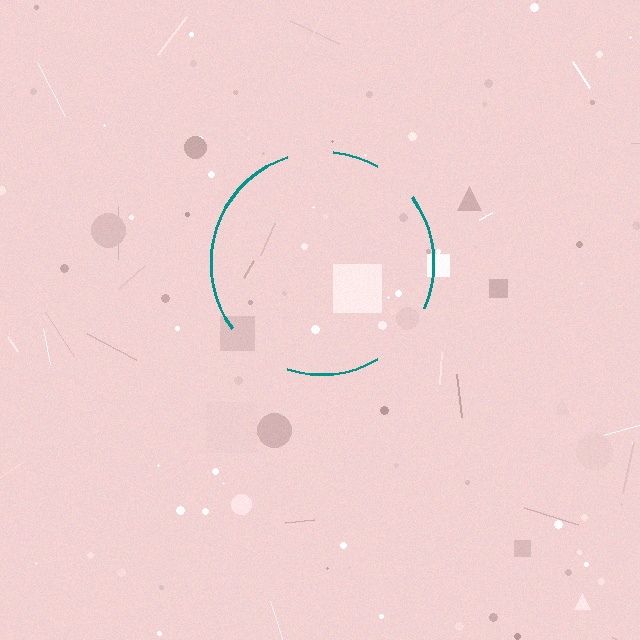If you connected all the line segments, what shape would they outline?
They would outline a circle.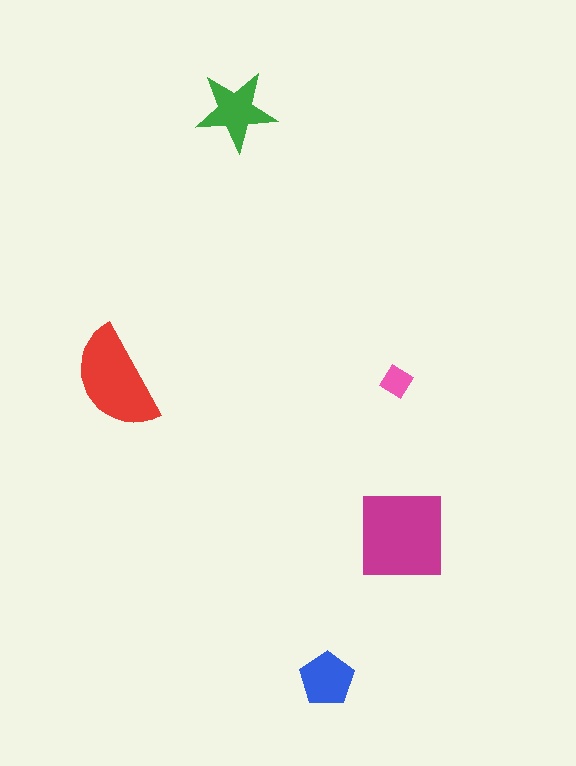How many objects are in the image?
There are 5 objects in the image.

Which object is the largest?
The magenta square.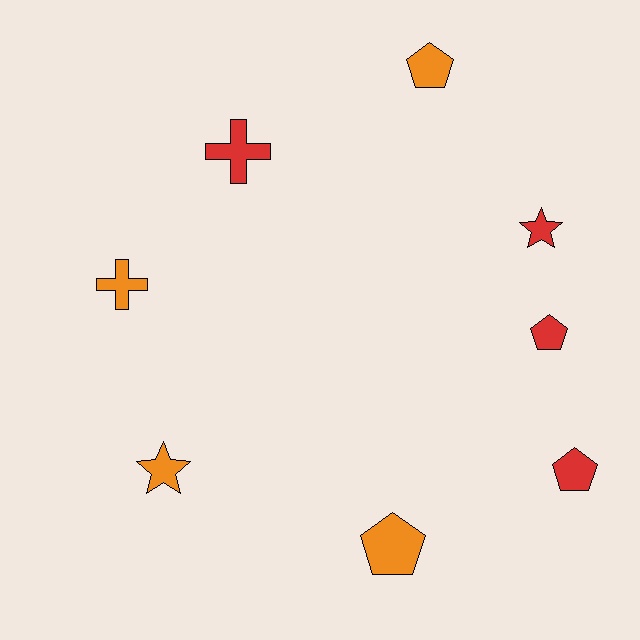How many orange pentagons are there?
There are 2 orange pentagons.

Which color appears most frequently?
Red, with 4 objects.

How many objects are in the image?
There are 8 objects.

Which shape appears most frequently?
Pentagon, with 4 objects.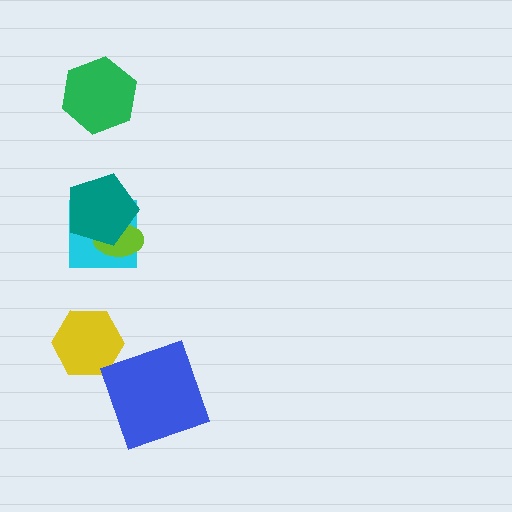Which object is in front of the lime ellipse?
The teal pentagon is in front of the lime ellipse.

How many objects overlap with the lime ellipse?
2 objects overlap with the lime ellipse.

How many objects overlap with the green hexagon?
0 objects overlap with the green hexagon.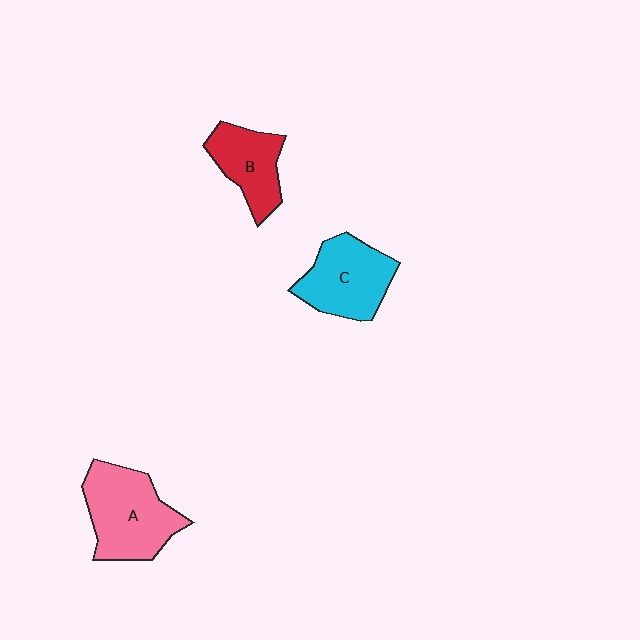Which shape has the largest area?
Shape A (pink).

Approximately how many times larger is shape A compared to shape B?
Approximately 1.5 times.